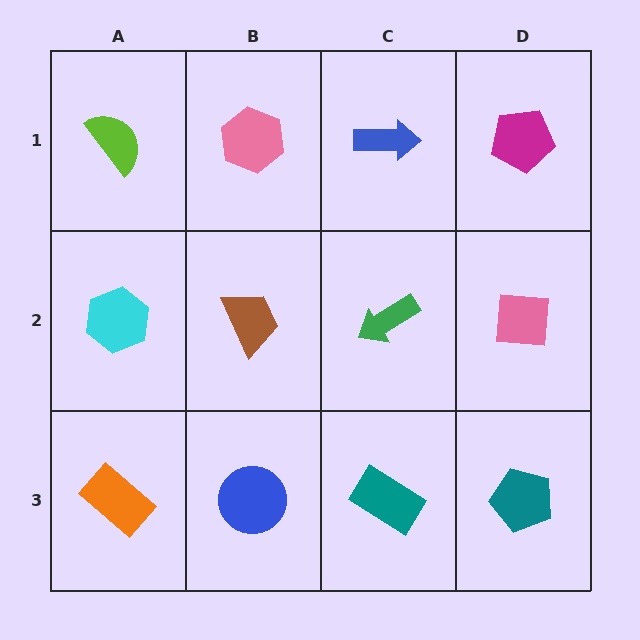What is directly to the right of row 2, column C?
A pink square.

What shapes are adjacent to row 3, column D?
A pink square (row 2, column D), a teal rectangle (row 3, column C).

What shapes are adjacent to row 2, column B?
A pink hexagon (row 1, column B), a blue circle (row 3, column B), a cyan hexagon (row 2, column A), a green arrow (row 2, column C).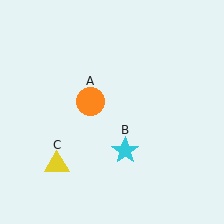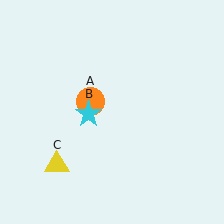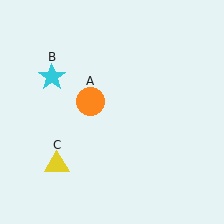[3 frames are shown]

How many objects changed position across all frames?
1 object changed position: cyan star (object B).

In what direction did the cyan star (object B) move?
The cyan star (object B) moved up and to the left.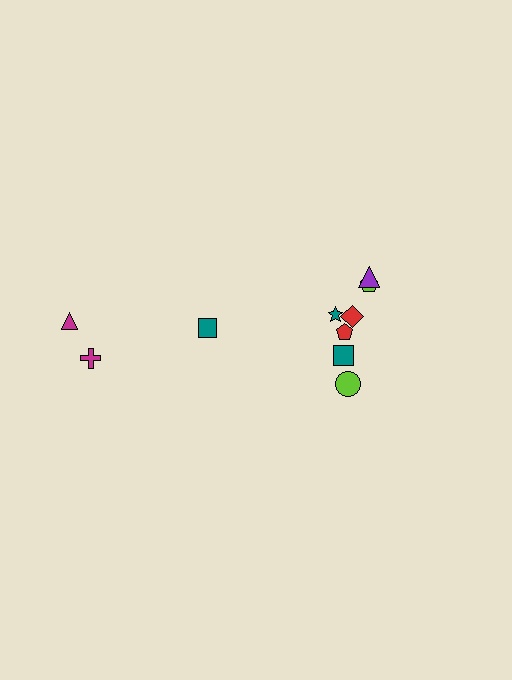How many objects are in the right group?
There are 7 objects.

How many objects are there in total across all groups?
There are 10 objects.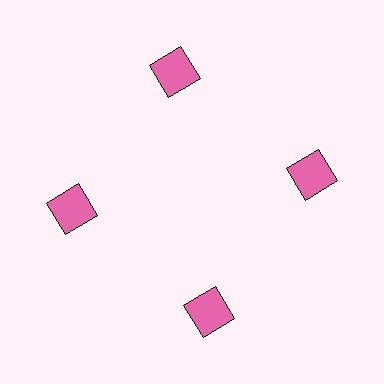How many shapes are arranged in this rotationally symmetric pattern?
There are 4 shapes, arranged in 4 groups of 1.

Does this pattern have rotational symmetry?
Yes, this pattern has 4-fold rotational symmetry. It looks the same after rotating 90 degrees around the center.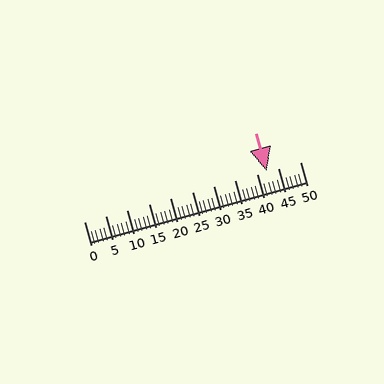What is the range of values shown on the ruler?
The ruler shows values from 0 to 50.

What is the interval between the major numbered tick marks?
The major tick marks are spaced 5 units apart.